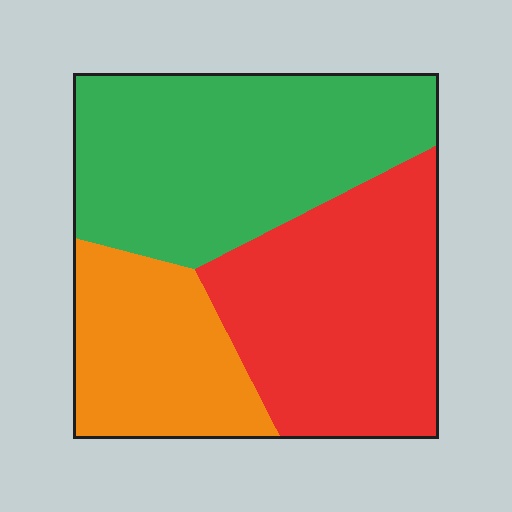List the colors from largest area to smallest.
From largest to smallest: green, red, orange.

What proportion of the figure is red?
Red takes up about three eighths (3/8) of the figure.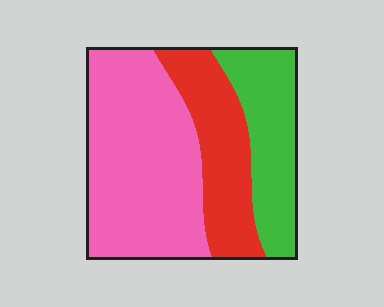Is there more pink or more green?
Pink.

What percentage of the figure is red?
Red takes up about one quarter (1/4) of the figure.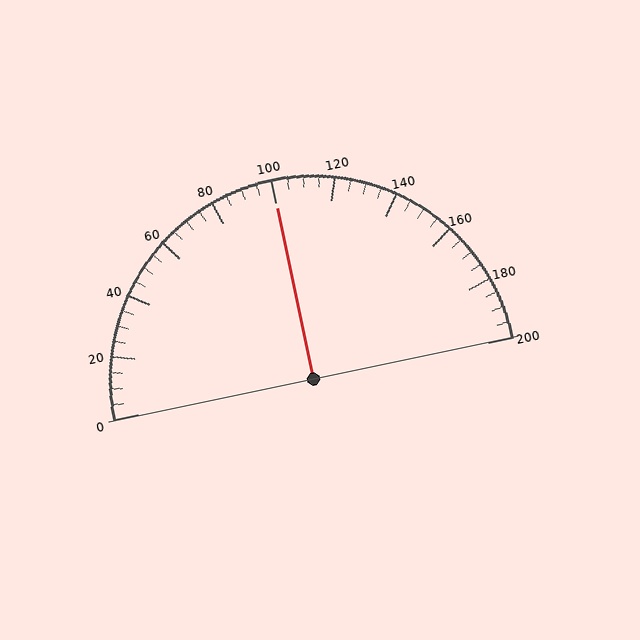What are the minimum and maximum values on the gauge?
The gauge ranges from 0 to 200.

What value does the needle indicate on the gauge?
The needle indicates approximately 100.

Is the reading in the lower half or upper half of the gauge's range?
The reading is in the upper half of the range (0 to 200).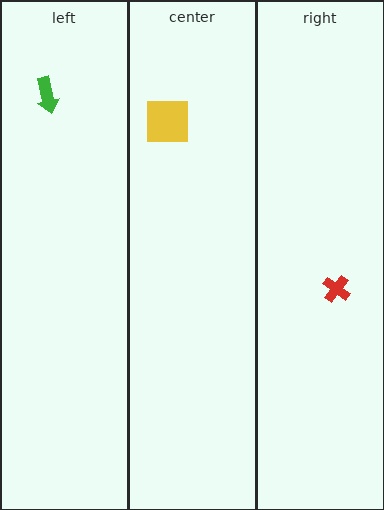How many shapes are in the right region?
1.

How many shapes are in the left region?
1.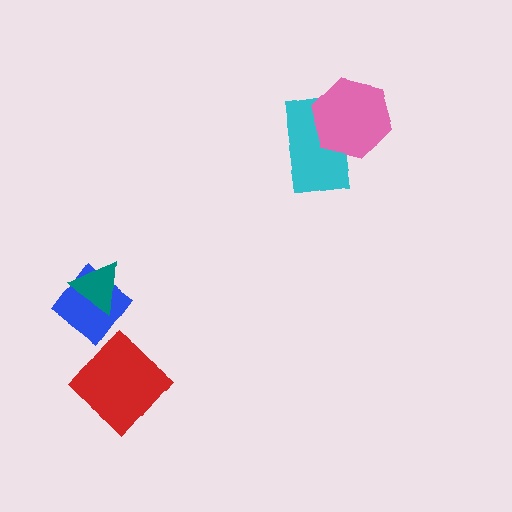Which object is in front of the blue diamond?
The teal triangle is in front of the blue diamond.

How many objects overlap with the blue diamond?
1 object overlaps with the blue diamond.